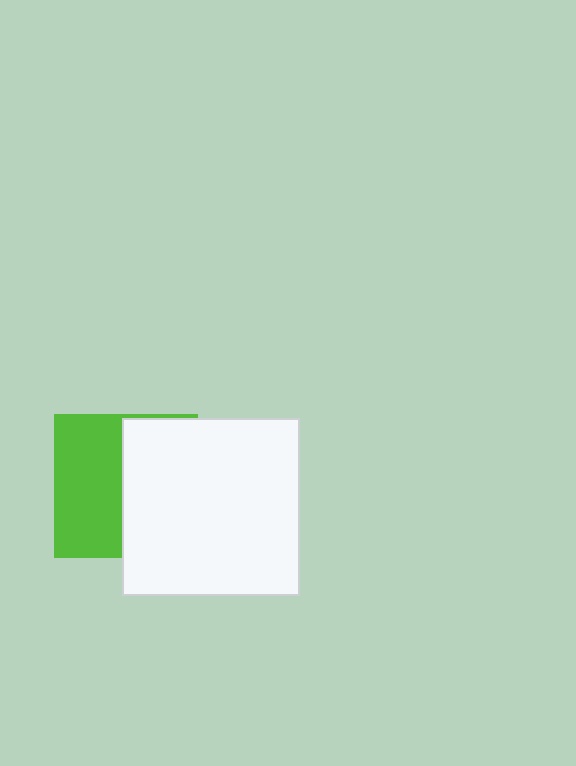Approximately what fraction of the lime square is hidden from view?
Roughly 51% of the lime square is hidden behind the white square.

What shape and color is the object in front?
The object in front is a white square.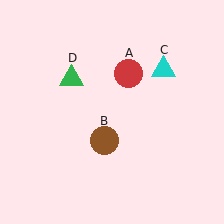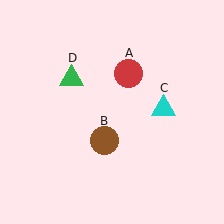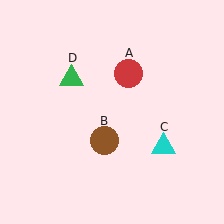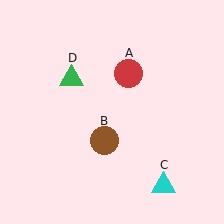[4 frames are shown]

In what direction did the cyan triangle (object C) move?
The cyan triangle (object C) moved down.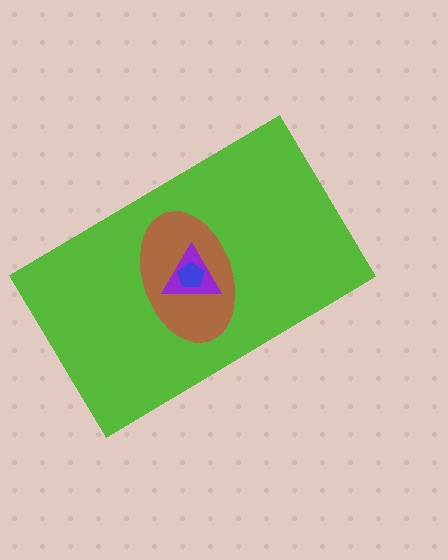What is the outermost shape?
The lime rectangle.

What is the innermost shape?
The blue pentagon.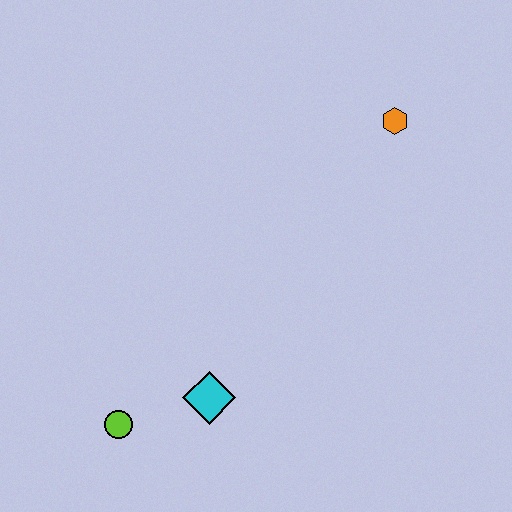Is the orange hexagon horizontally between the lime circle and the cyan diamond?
No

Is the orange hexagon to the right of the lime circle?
Yes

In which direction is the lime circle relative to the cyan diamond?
The lime circle is to the left of the cyan diamond.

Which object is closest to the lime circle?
The cyan diamond is closest to the lime circle.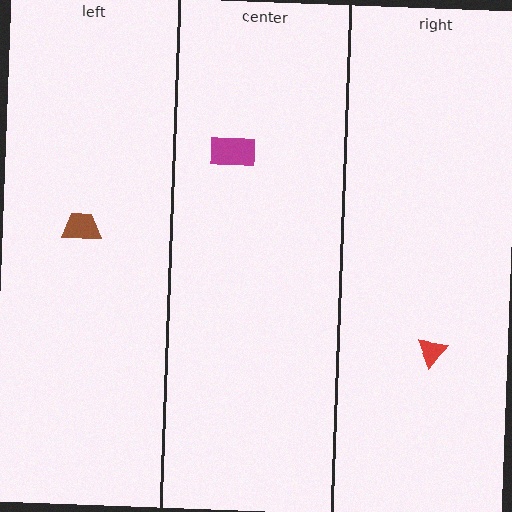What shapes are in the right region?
The red triangle.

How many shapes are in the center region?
1.